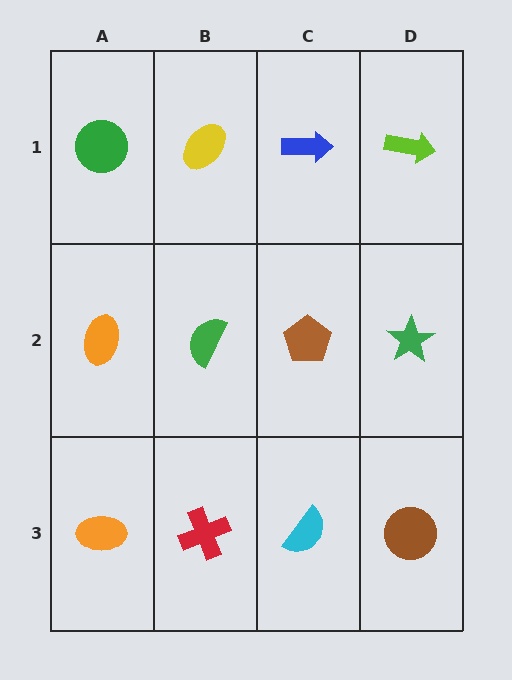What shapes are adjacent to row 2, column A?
A green circle (row 1, column A), an orange ellipse (row 3, column A), a green semicircle (row 2, column B).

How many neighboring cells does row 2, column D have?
3.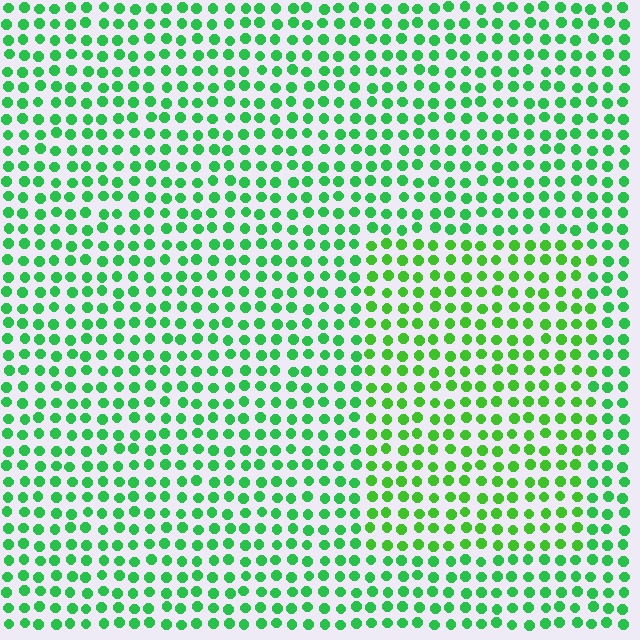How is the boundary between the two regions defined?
The boundary is defined purely by a slight shift in hue (about 23 degrees). Spacing, size, and orientation are identical on both sides.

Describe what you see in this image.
The image is filled with small green elements in a uniform arrangement. A rectangle-shaped region is visible where the elements are tinted to a slightly different hue, forming a subtle color boundary.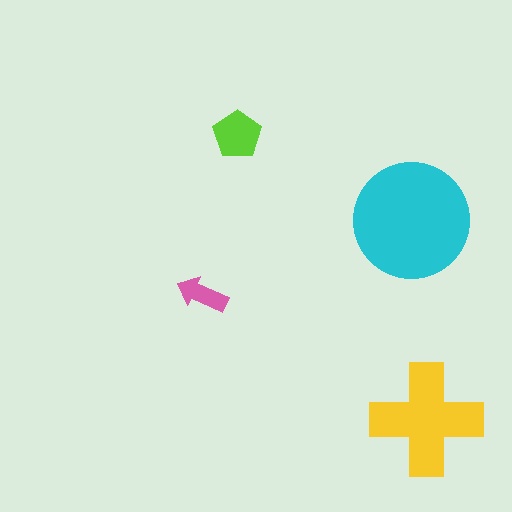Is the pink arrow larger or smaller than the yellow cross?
Smaller.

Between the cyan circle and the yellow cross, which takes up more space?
The cyan circle.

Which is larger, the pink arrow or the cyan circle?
The cyan circle.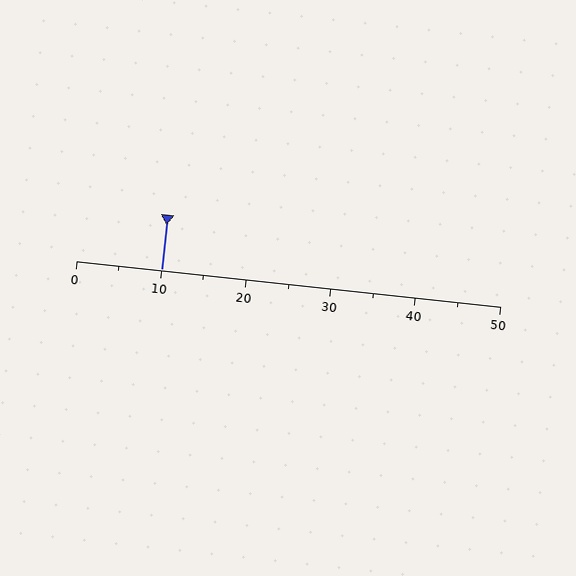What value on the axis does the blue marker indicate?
The marker indicates approximately 10.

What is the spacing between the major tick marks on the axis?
The major ticks are spaced 10 apart.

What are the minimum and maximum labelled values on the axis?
The axis runs from 0 to 50.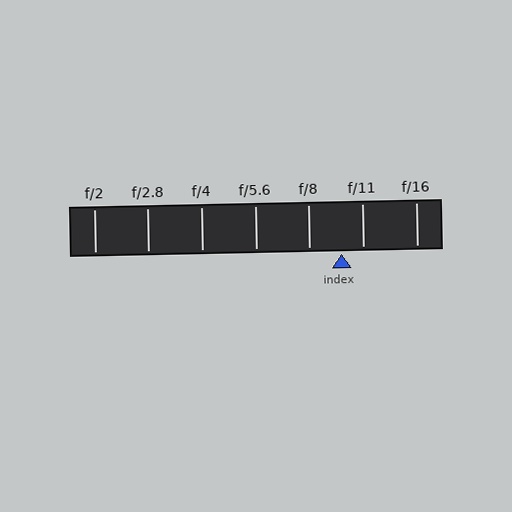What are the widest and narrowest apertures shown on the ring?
The widest aperture shown is f/2 and the narrowest is f/16.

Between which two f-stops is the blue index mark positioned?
The index mark is between f/8 and f/11.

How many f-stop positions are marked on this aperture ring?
There are 7 f-stop positions marked.